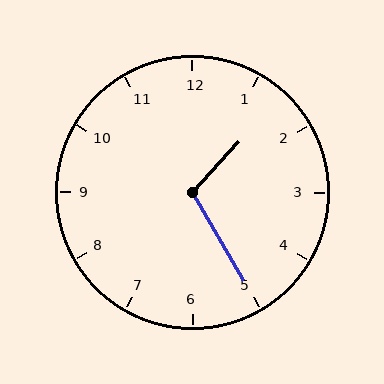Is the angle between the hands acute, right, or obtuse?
It is obtuse.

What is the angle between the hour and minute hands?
Approximately 108 degrees.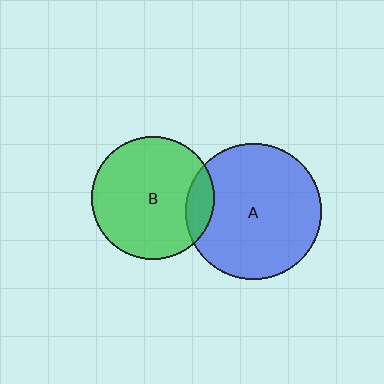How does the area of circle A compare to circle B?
Approximately 1.2 times.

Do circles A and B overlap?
Yes.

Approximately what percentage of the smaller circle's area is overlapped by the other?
Approximately 15%.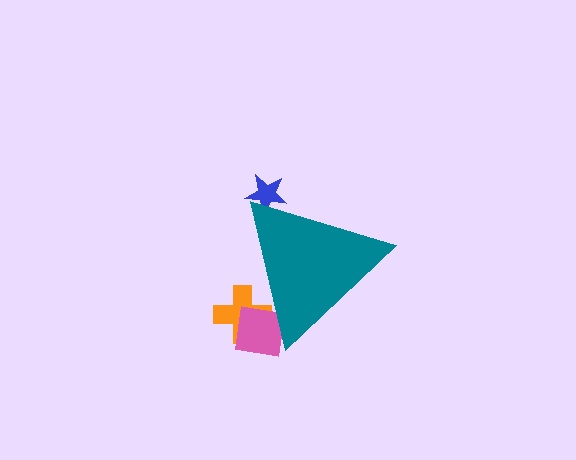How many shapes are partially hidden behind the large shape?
3 shapes are partially hidden.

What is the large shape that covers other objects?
A teal triangle.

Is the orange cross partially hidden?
Yes, the orange cross is partially hidden behind the teal triangle.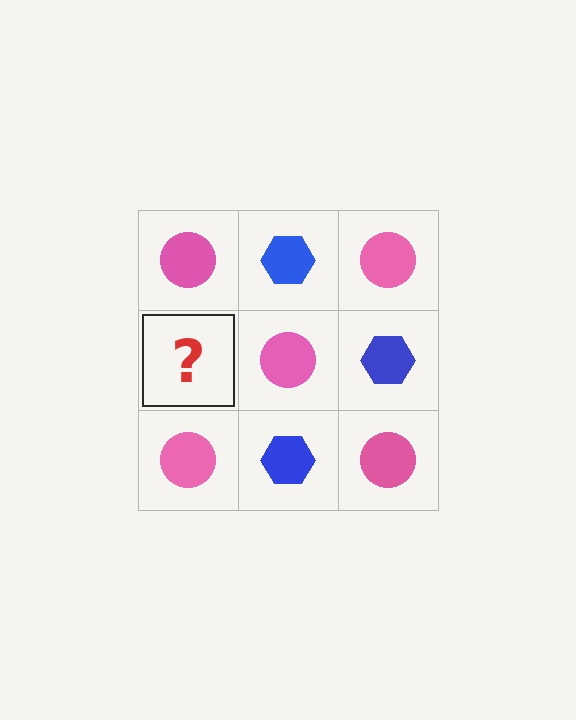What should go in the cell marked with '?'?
The missing cell should contain a blue hexagon.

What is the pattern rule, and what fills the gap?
The rule is that it alternates pink circle and blue hexagon in a checkerboard pattern. The gap should be filled with a blue hexagon.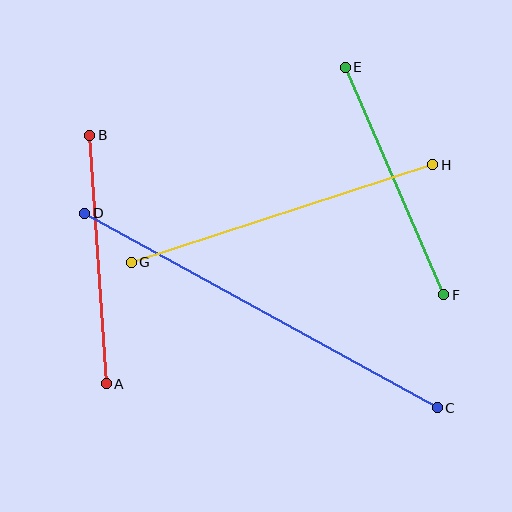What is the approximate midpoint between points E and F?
The midpoint is at approximately (394, 181) pixels.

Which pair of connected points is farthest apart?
Points C and D are farthest apart.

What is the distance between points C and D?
The distance is approximately 403 pixels.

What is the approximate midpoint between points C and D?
The midpoint is at approximately (261, 311) pixels.